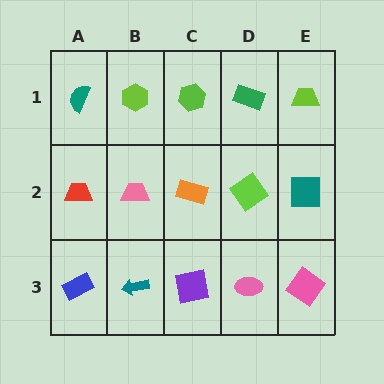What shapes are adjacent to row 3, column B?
A pink trapezoid (row 2, column B), a blue rectangle (row 3, column A), a purple square (row 3, column C).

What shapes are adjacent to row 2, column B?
A lime hexagon (row 1, column B), a teal arrow (row 3, column B), a red trapezoid (row 2, column A), an orange rectangle (row 2, column C).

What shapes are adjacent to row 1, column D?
A lime diamond (row 2, column D), a lime hexagon (row 1, column C), a lime trapezoid (row 1, column E).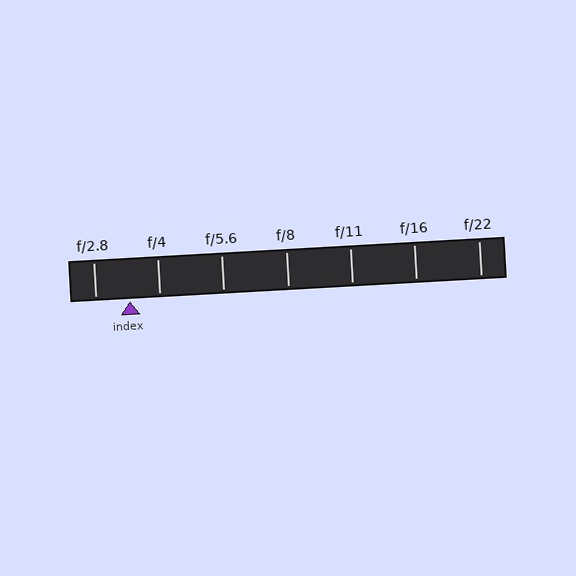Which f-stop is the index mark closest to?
The index mark is closest to f/4.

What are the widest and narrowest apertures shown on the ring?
The widest aperture shown is f/2.8 and the narrowest is f/22.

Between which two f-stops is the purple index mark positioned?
The index mark is between f/2.8 and f/4.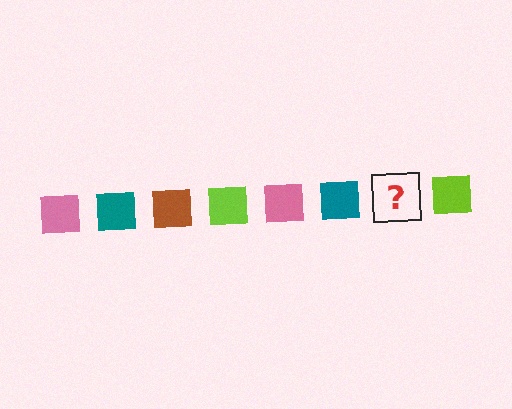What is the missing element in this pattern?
The missing element is a brown square.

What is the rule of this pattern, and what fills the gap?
The rule is that the pattern cycles through pink, teal, brown, lime squares. The gap should be filled with a brown square.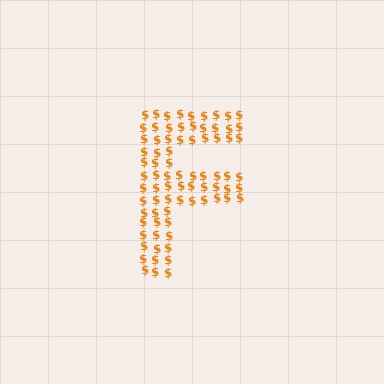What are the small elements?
The small elements are dollar signs.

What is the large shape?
The large shape is the letter F.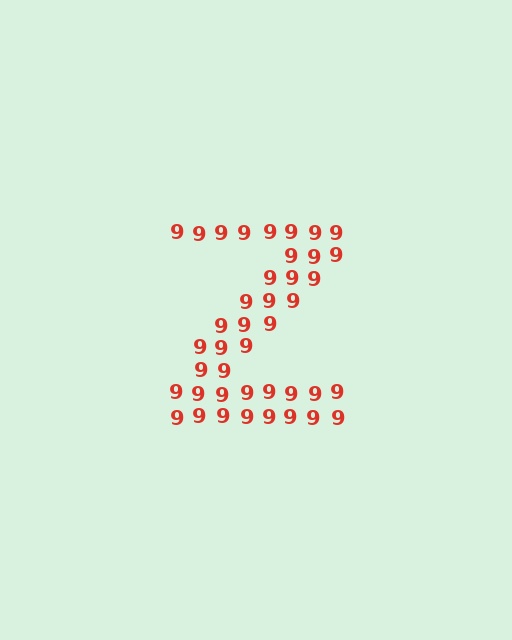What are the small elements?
The small elements are digit 9's.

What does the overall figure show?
The overall figure shows the letter Z.